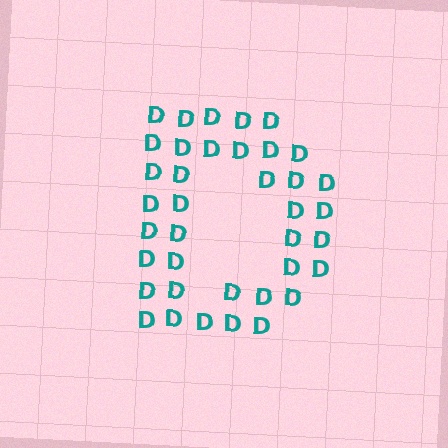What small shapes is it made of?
It is made of small letter D's.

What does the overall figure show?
The overall figure shows the letter D.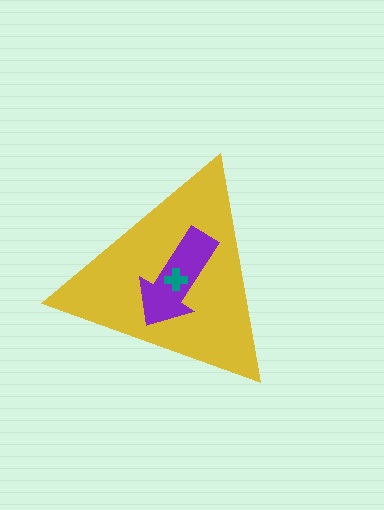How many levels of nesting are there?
3.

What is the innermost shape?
The teal cross.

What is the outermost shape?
The yellow triangle.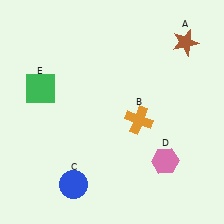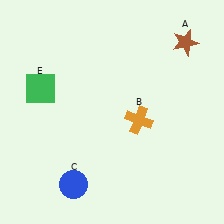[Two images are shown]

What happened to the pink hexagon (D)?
The pink hexagon (D) was removed in Image 2. It was in the bottom-right area of Image 1.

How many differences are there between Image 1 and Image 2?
There is 1 difference between the two images.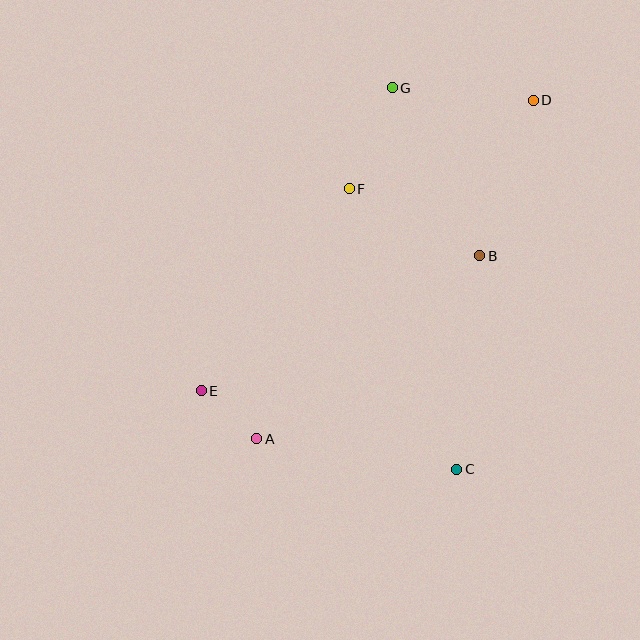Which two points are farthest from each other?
Points D and E are farthest from each other.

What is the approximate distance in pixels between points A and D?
The distance between A and D is approximately 437 pixels.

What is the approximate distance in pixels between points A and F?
The distance between A and F is approximately 267 pixels.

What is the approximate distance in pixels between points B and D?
The distance between B and D is approximately 164 pixels.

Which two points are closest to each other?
Points A and E are closest to each other.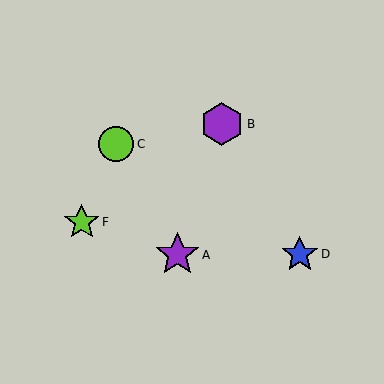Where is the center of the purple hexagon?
The center of the purple hexagon is at (222, 124).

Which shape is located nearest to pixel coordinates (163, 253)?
The purple star (labeled A) at (177, 255) is nearest to that location.